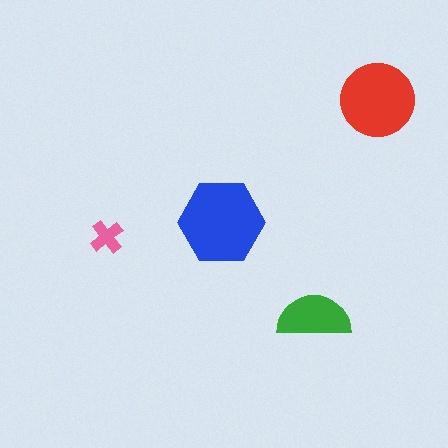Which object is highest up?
The red circle is topmost.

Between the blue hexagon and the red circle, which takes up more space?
The blue hexagon.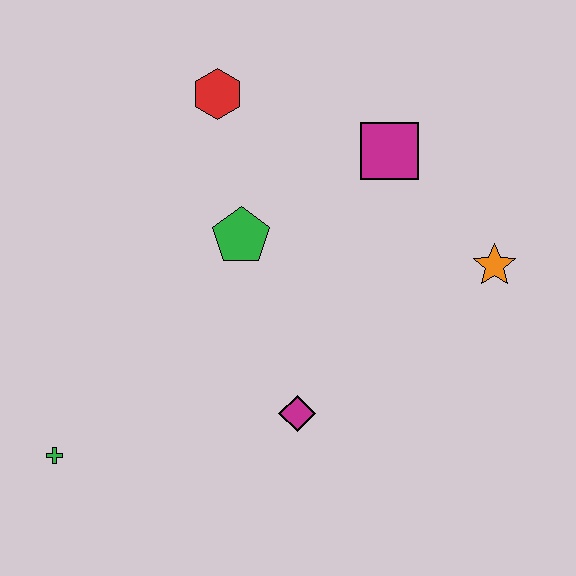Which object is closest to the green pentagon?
The red hexagon is closest to the green pentagon.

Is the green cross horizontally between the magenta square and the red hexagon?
No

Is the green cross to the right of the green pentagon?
No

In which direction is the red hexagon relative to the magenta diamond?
The red hexagon is above the magenta diamond.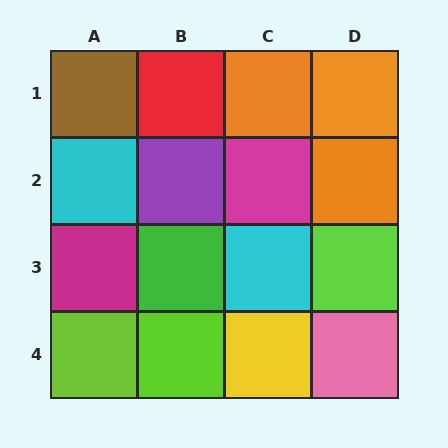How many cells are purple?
1 cell is purple.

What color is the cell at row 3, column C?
Cyan.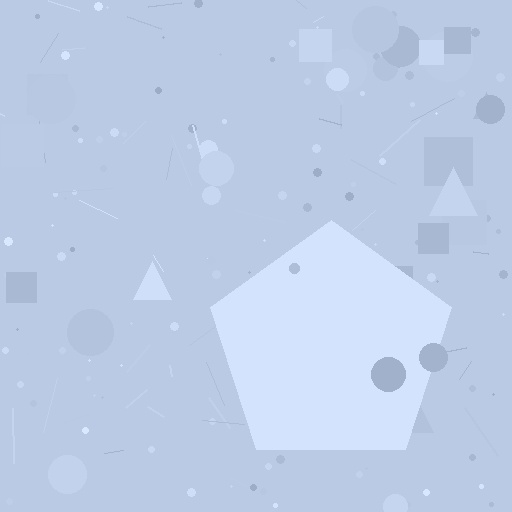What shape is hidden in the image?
A pentagon is hidden in the image.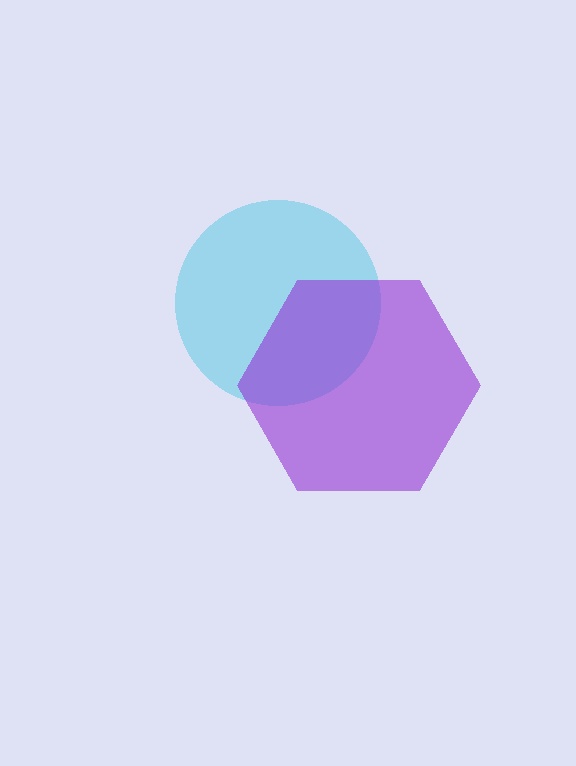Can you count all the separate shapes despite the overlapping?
Yes, there are 2 separate shapes.